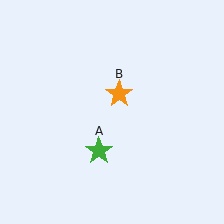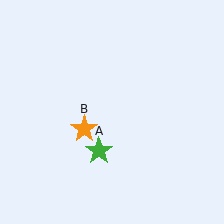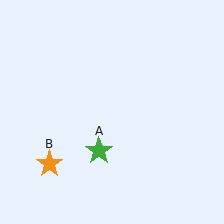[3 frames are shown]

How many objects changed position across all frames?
1 object changed position: orange star (object B).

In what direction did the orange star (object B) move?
The orange star (object B) moved down and to the left.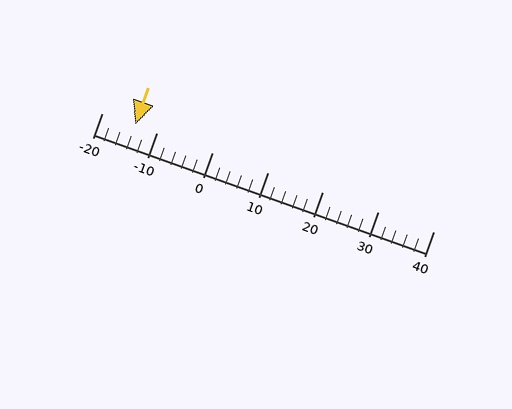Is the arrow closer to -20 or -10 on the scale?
The arrow is closer to -10.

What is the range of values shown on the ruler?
The ruler shows values from -20 to 40.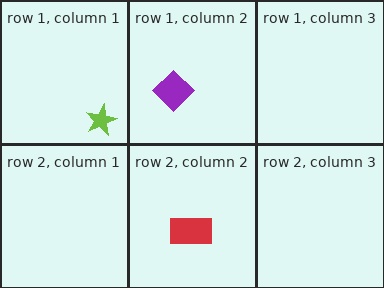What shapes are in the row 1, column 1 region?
The lime star.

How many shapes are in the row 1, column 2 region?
1.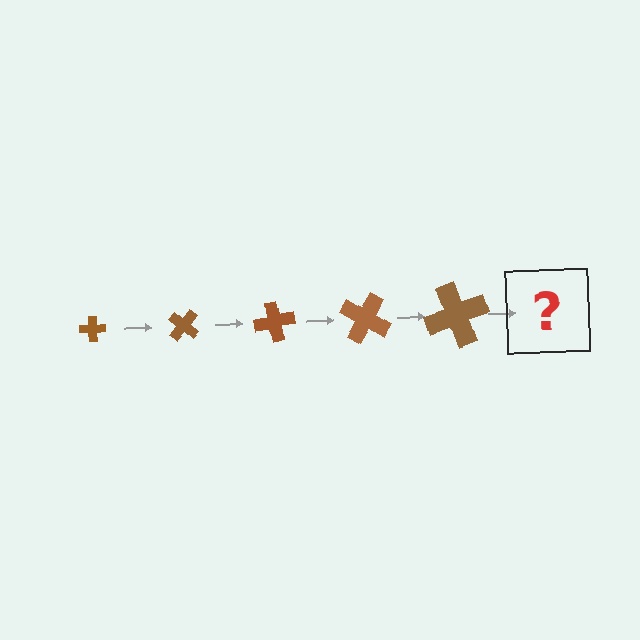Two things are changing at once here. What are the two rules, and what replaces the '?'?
The two rules are that the cross grows larger each step and it rotates 40 degrees each step. The '?' should be a cross, larger than the previous one and rotated 200 degrees from the start.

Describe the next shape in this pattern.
It should be a cross, larger than the previous one and rotated 200 degrees from the start.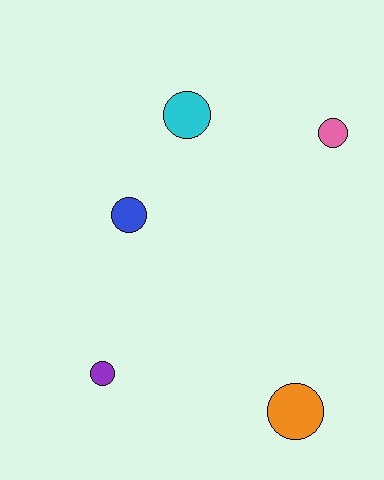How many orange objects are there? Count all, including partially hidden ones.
There is 1 orange object.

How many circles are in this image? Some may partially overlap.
There are 5 circles.